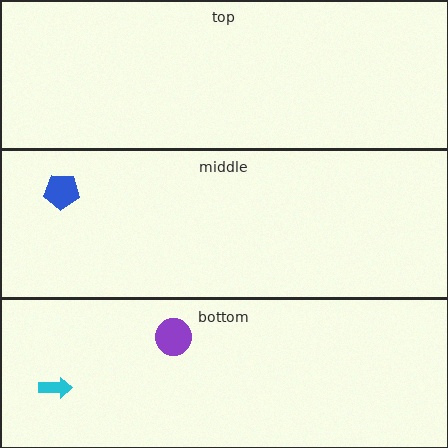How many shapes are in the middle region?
1.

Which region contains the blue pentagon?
The middle region.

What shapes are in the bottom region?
The purple circle, the cyan arrow.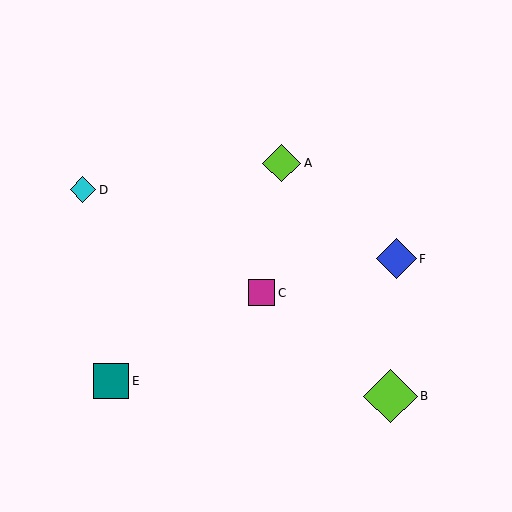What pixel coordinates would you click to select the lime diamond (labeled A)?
Click at (282, 163) to select the lime diamond A.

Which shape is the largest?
The lime diamond (labeled B) is the largest.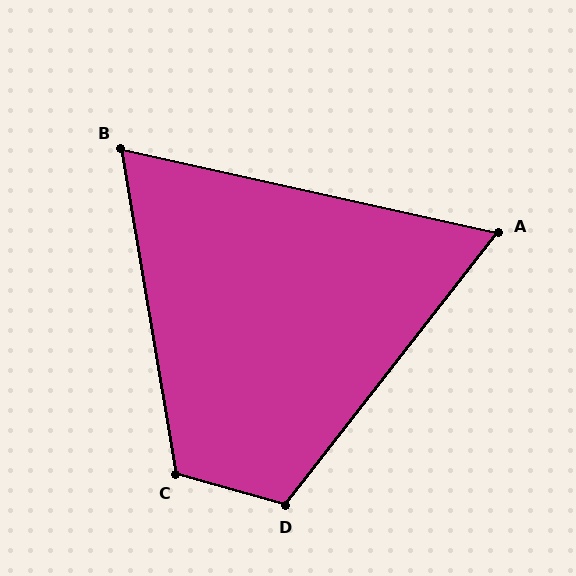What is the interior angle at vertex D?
Approximately 112 degrees (obtuse).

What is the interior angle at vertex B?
Approximately 68 degrees (acute).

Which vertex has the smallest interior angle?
A, at approximately 65 degrees.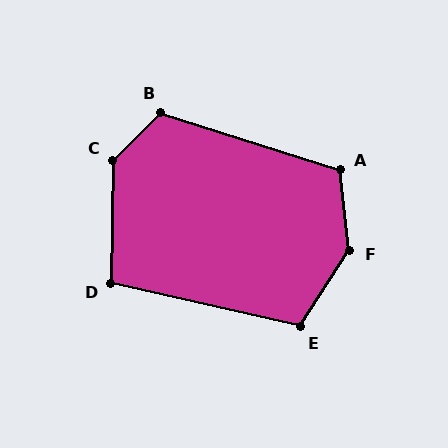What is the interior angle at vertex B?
Approximately 117 degrees (obtuse).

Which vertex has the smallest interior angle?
D, at approximately 102 degrees.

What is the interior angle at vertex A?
Approximately 114 degrees (obtuse).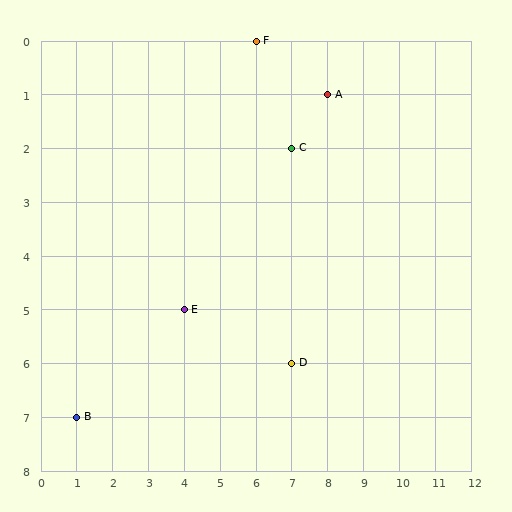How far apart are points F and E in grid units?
Points F and E are 2 columns and 5 rows apart (about 5.4 grid units diagonally).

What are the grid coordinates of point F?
Point F is at grid coordinates (6, 0).